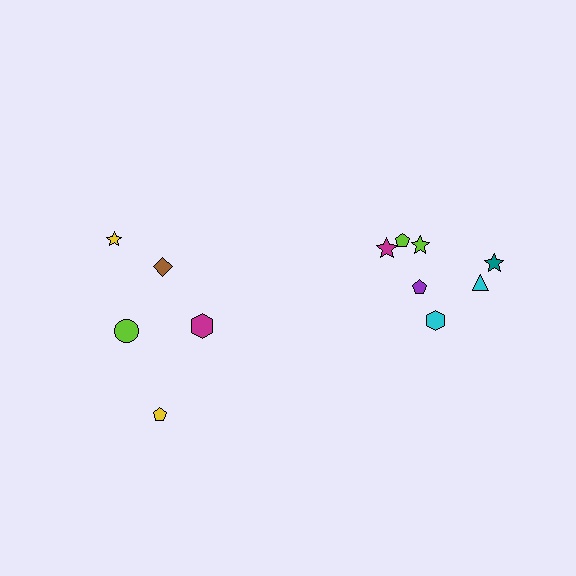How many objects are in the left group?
There are 5 objects.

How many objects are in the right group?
There are 7 objects.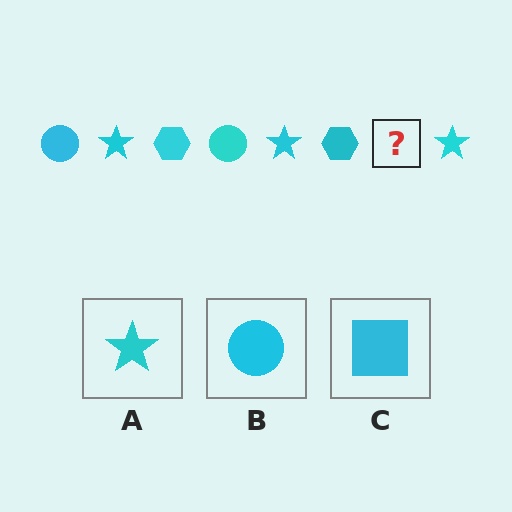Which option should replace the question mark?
Option B.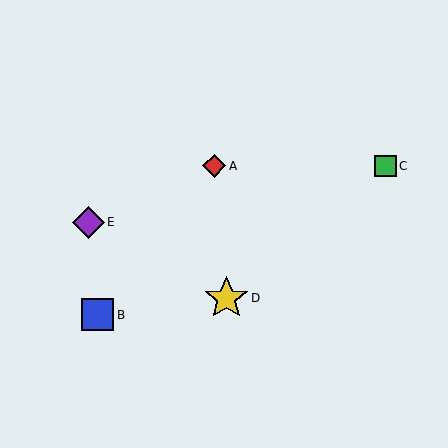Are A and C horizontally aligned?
Yes, both are at y≈166.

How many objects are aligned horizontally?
2 objects (A, C) are aligned horizontally.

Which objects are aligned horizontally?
Objects A, C are aligned horizontally.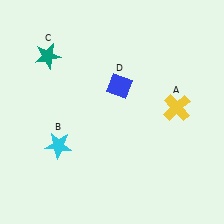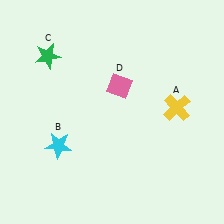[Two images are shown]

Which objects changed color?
C changed from teal to green. D changed from blue to pink.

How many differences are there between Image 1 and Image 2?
There are 2 differences between the two images.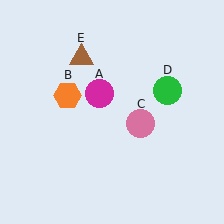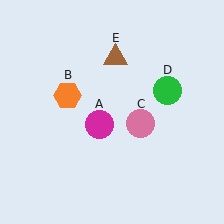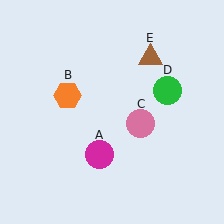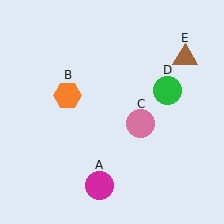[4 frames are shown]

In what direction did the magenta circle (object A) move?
The magenta circle (object A) moved down.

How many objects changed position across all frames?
2 objects changed position: magenta circle (object A), brown triangle (object E).